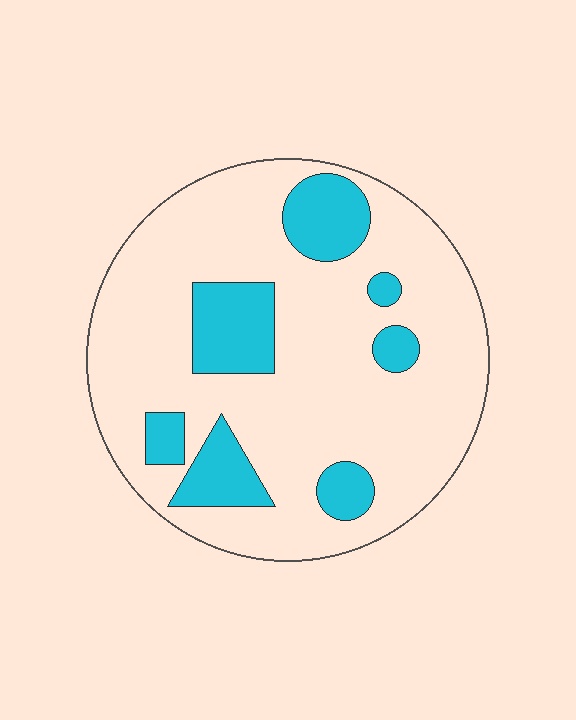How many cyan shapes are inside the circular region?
7.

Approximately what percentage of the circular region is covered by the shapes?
Approximately 20%.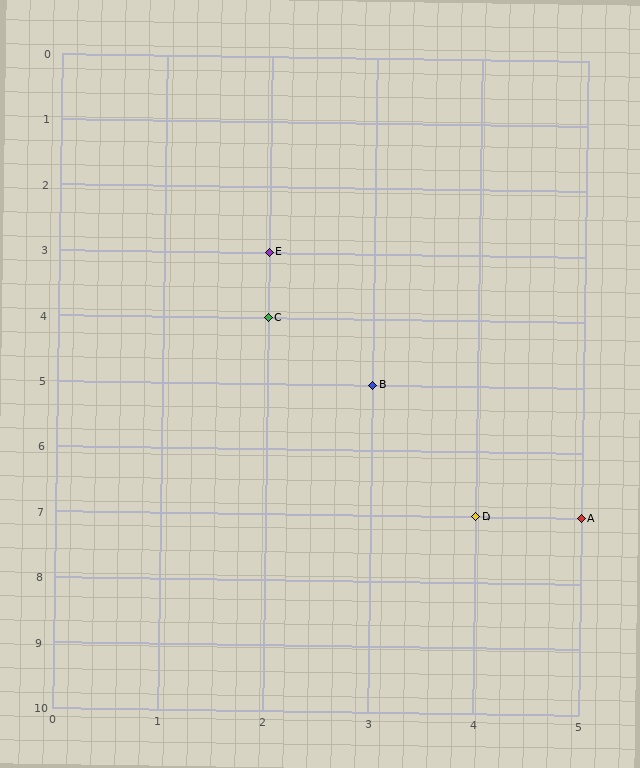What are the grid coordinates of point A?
Point A is at grid coordinates (5, 7).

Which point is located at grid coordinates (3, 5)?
Point B is at (3, 5).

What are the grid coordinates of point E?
Point E is at grid coordinates (2, 3).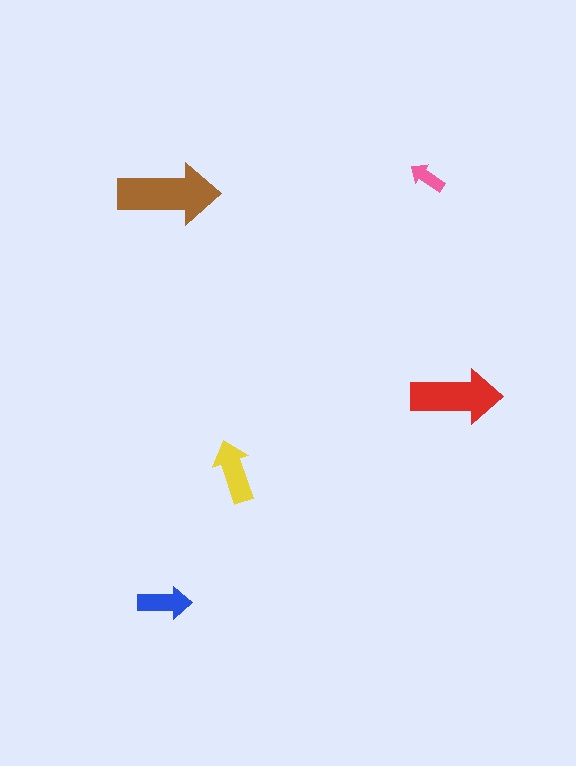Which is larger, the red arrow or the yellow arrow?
The red one.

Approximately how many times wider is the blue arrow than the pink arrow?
About 1.5 times wider.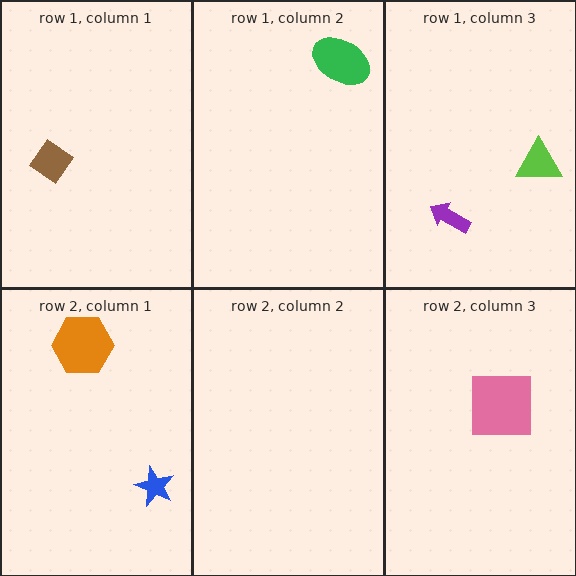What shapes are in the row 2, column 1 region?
The blue star, the orange hexagon.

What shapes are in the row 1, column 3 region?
The purple arrow, the lime triangle.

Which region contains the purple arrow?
The row 1, column 3 region.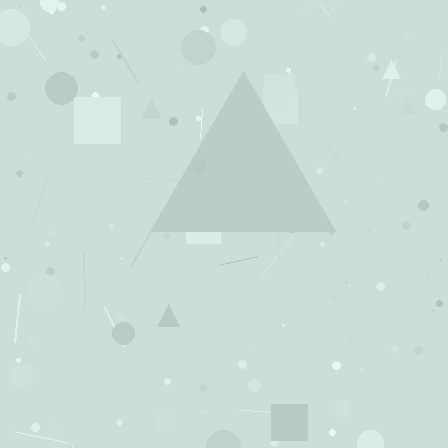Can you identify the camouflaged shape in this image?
The camouflaged shape is a triangle.